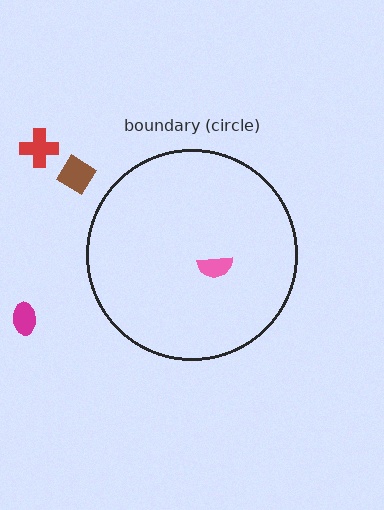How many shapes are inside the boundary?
1 inside, 3 outside.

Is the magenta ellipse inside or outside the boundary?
Outside.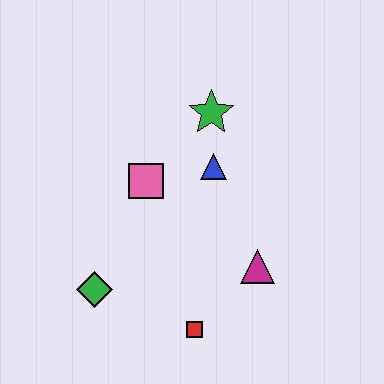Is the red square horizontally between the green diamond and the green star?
Yes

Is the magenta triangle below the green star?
Yes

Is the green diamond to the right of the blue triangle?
No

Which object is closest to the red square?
The magenta triangle is closest to the red square.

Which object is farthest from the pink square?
The red square is farthest from the pink square.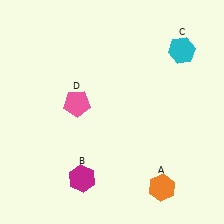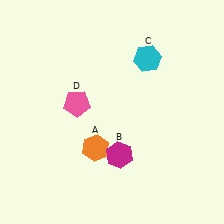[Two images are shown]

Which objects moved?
The objects that moved are: the orange hexagon (A), the magenta hexagon (B), the cyan hexagon (C).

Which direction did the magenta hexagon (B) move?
The magenta hexagon (B) moved right.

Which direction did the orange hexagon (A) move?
The orange hexagon (A) moved left.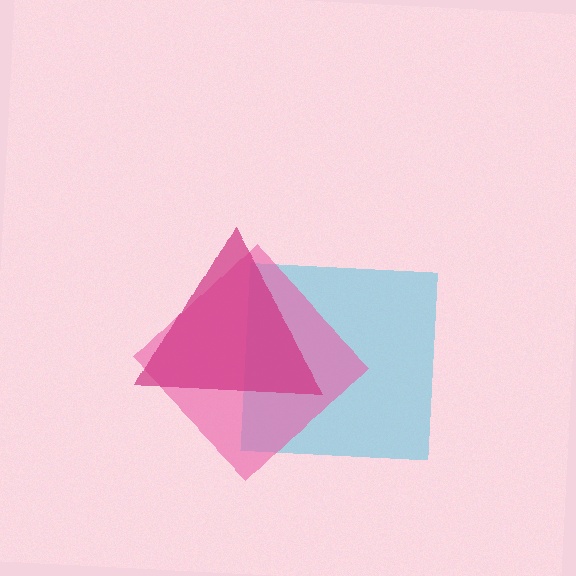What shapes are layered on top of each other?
The layered shapes are: a cyan square, a pink diamond, a magenta triangle.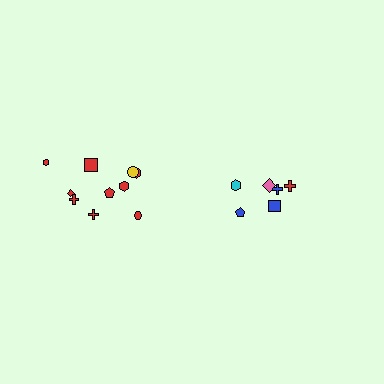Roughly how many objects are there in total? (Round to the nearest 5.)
Roughly 15 objects in total.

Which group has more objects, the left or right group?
The left group.